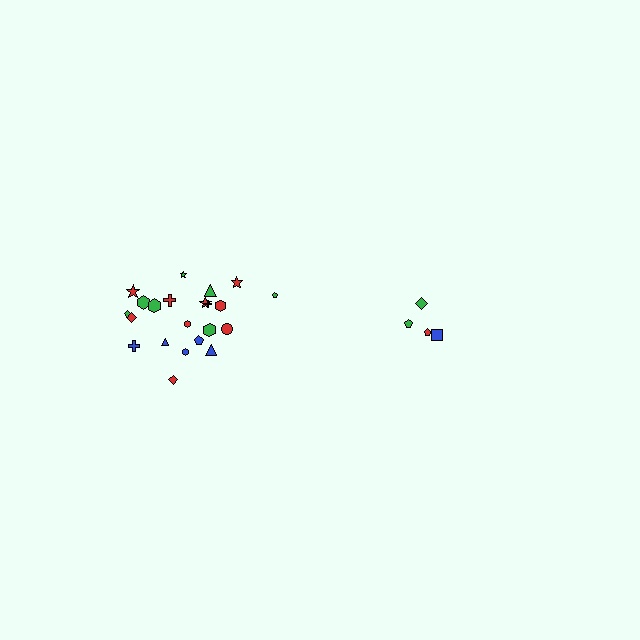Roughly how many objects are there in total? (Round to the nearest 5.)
Roughly 25 objects in total.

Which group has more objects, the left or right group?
The left group.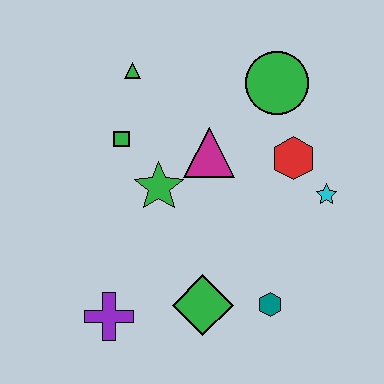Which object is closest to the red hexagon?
The cyan star is closest to the red hexagon.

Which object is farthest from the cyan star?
The purple cross is farthest from the cyan star.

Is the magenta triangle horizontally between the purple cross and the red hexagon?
Yes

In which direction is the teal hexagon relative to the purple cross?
The teal hexagon is to the right of the purple cross.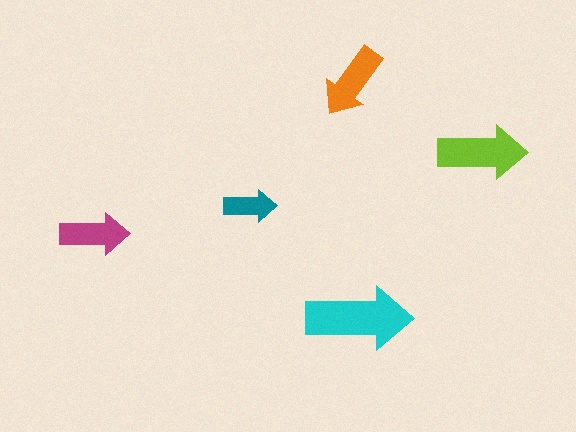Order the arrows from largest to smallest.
the cyan one, the lime one, the orange one, the magenta one, the teal one.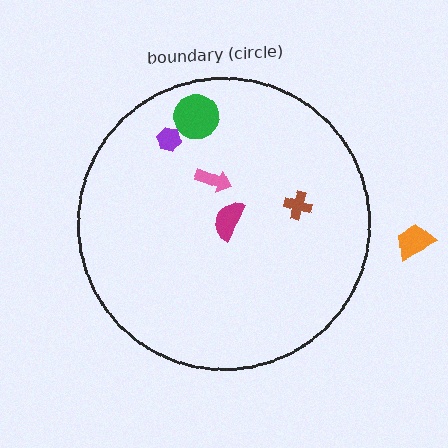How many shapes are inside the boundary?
5 inside, 1 outside.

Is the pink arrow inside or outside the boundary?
Inside.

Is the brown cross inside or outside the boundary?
Inside.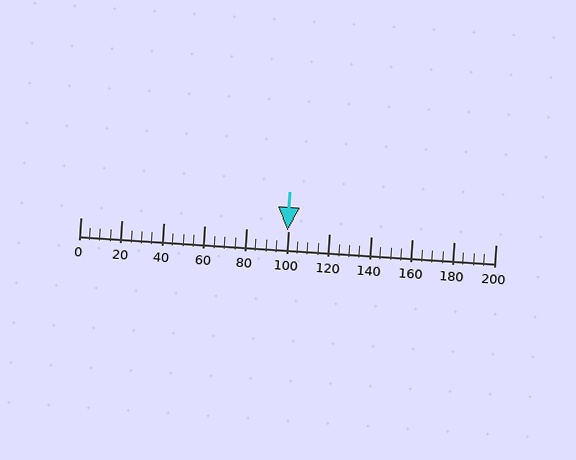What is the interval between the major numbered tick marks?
The major tick marks are spaced 20 units apart.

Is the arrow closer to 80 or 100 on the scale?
The arrow is closer to 100.